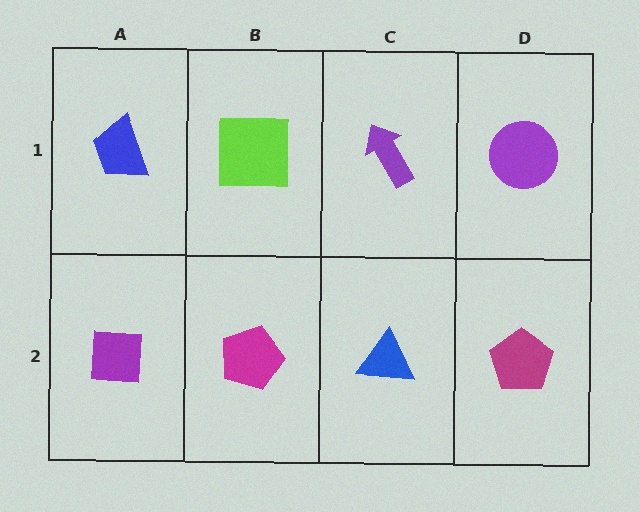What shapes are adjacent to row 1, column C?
A blue triangle (row 2, column C), a lime square (row 1, column B), a purple circle (row 1, column D).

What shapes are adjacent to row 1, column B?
A magenta pentagon (row 2, column B), a blue trapezoid (row 1, column A), a purple arrow (row 1, column C).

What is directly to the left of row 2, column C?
A magenta pentagon.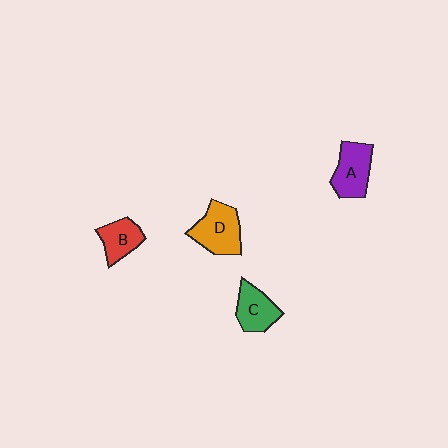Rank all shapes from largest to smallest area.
From largest to smallest: D (orange), A (purple), C (green), B (red).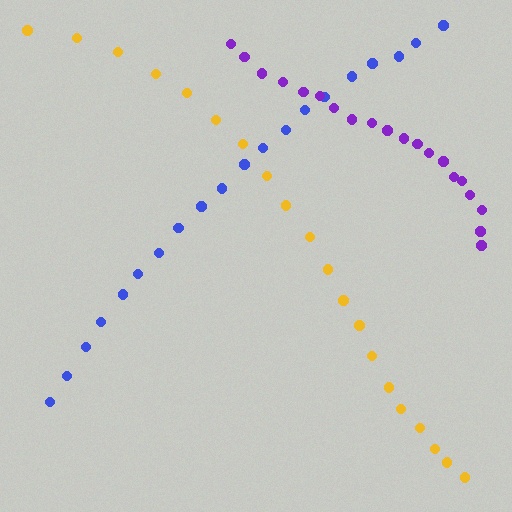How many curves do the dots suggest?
There are 3 distinct paths.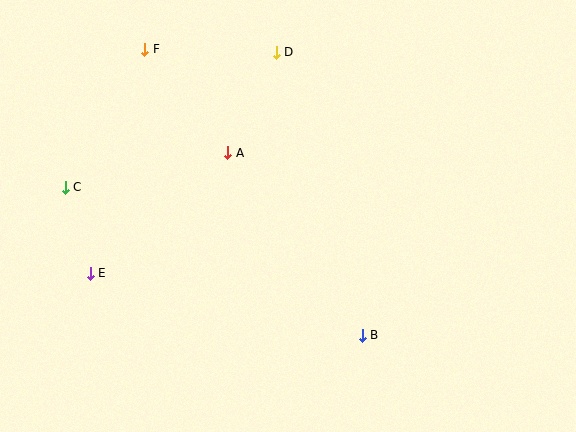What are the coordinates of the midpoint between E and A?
The midpoint between E and A is at (159, 213).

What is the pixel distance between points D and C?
The distance between D and C is 251 pixels.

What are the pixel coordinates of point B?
Point B is at (362, 335).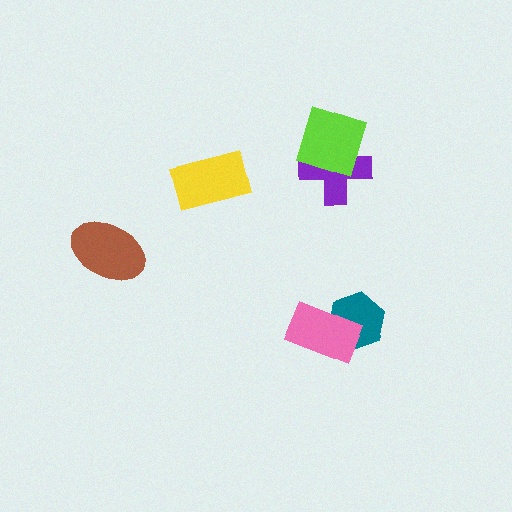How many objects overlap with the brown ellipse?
0 objects overlap with the brown ellipse.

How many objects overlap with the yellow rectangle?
0 objects overlap with the yellow rectangle.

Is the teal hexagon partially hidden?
Yes, it is partially covered by another shape.